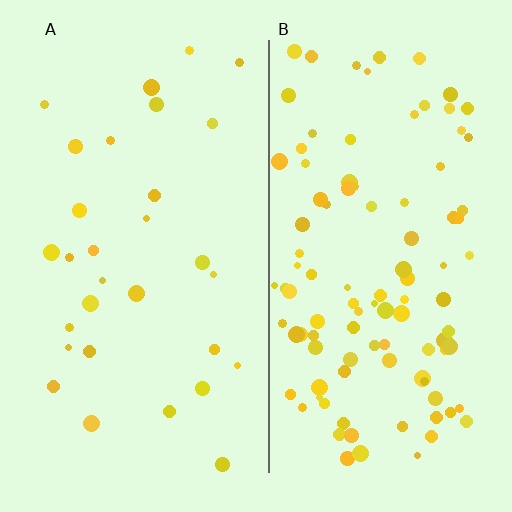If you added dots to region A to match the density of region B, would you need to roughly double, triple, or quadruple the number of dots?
Approximately triple.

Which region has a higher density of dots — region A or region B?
B (the right).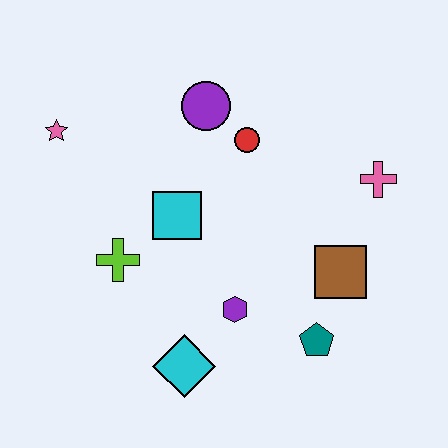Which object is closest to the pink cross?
The brown square is closest to the pink cross.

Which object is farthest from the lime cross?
The pink cross is farthest from the lime cross.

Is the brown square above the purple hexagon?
Yes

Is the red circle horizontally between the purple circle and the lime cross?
No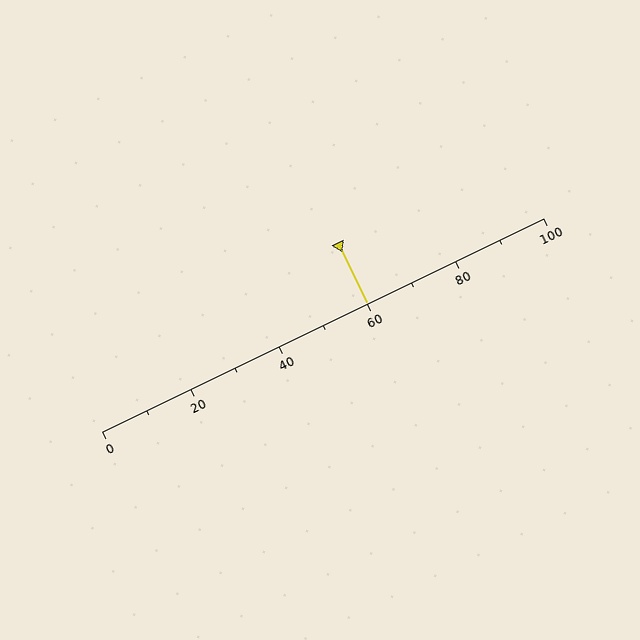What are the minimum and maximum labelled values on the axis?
The axis runs from 0 to 100.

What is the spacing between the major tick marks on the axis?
The major ticks are spaced 20 apart.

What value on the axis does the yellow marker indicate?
The marker indicates approximately 60.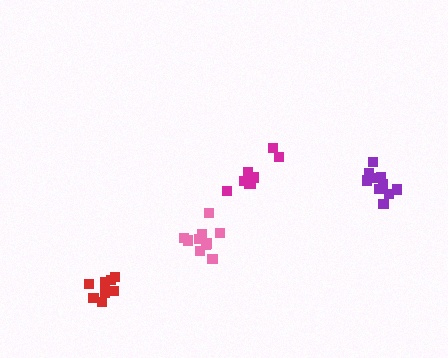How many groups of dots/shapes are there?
There are 4 groups.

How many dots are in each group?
Group 1: 8 dots, Group 2: 10 dots, Group 3: 8 dots, Group 4: 10 dots (36 total).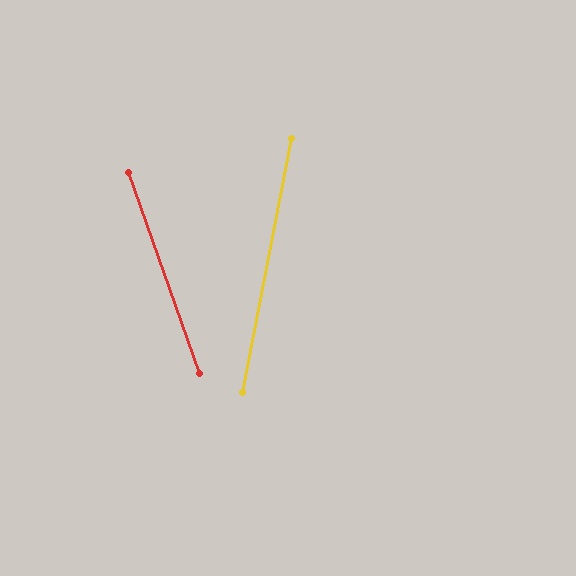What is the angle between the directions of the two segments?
Approximately 30 degrees.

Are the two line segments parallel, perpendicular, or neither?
Neither parallel nor perpendicular — they differ by about 30°.